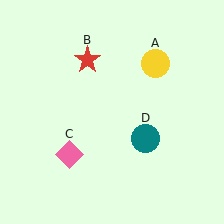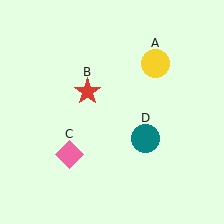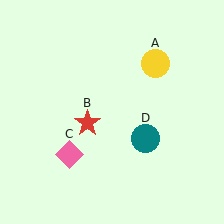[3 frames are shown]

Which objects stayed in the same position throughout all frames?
Yellow circle (object A) and pink diamond (object C) and teal circle (object D) remained stationary.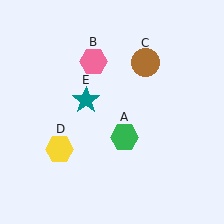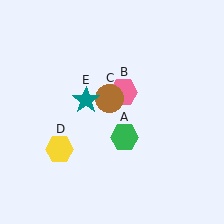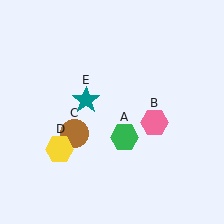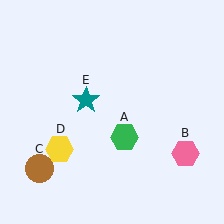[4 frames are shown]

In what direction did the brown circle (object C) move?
The brown circle (object C) moved down and to the left.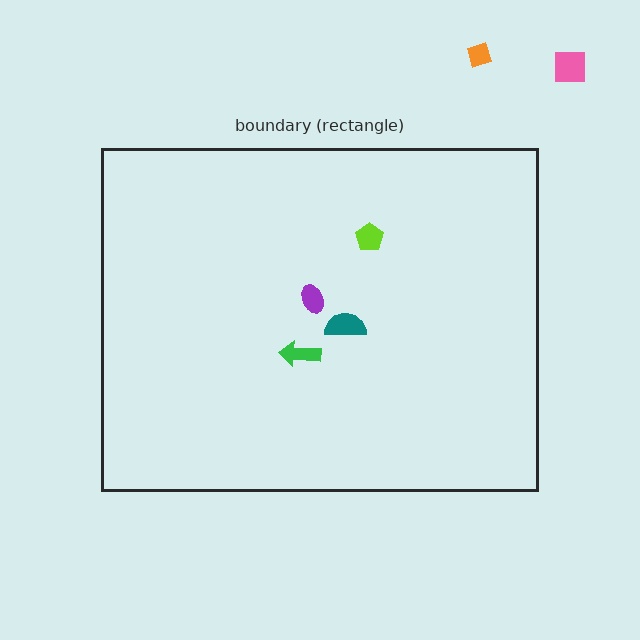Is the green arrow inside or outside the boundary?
Inside.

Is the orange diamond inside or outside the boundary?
Outside.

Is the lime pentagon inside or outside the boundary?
Inside.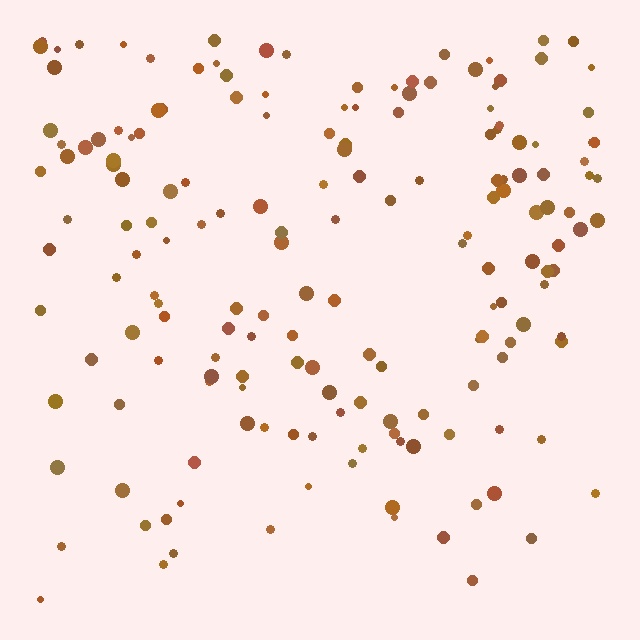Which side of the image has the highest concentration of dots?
The top.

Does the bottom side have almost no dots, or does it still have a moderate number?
Still a moderate number, just noticeably fewer than the top.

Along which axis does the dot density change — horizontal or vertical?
Vertical.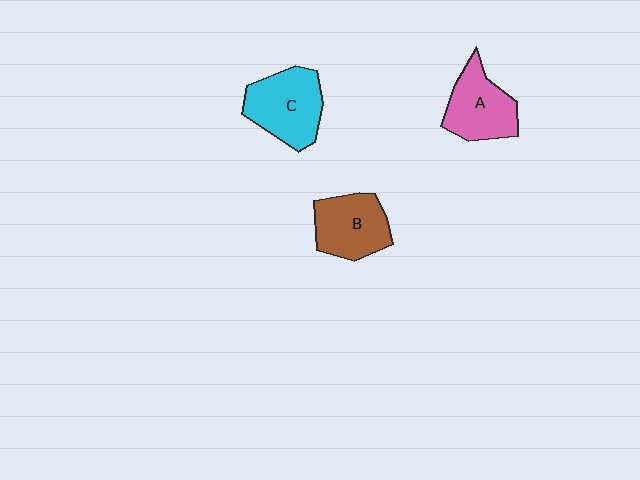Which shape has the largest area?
Shape C (cyan).